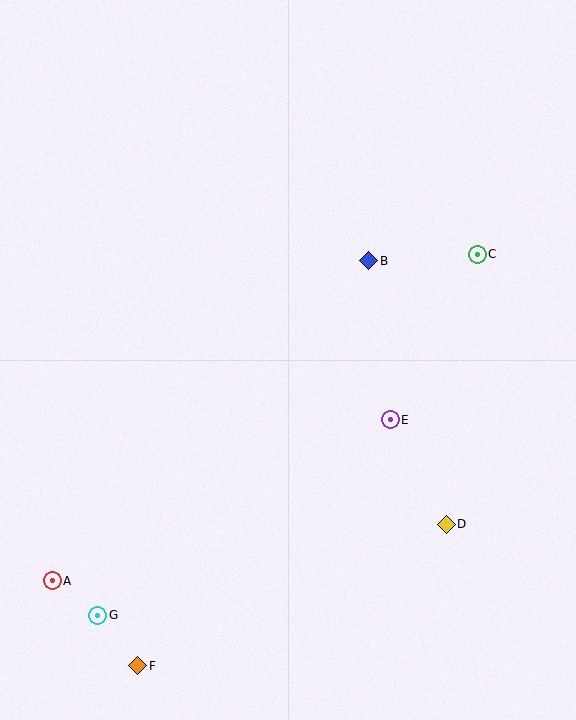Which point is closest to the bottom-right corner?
Point D is closest to the bottom-right corner.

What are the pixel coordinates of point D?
Point D is at (446, 524).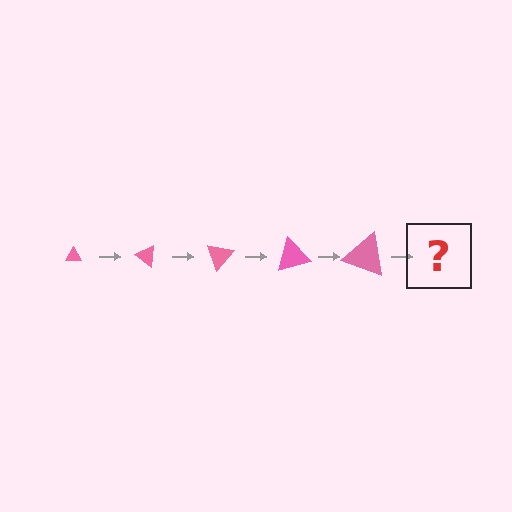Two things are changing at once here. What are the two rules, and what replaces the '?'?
The two rules are that the triangle grows larger each step and it rotates 35 degrees each step. The '?' should be a triangle, larger than the previous one and rotated 175 degrees from the start.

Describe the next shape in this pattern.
It should be a triangle, larger than the previous one and rotated 175 degrees from the start.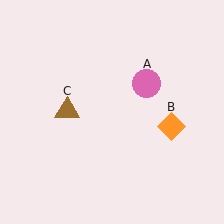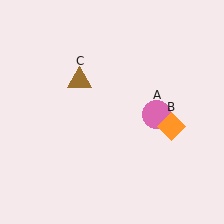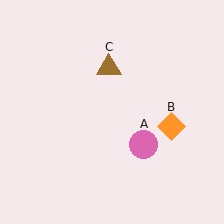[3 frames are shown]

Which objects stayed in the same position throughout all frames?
Orange diamond (object B) remained stationary.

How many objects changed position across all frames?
2 objects changed position: pink circle (object A), brown triangle (object C).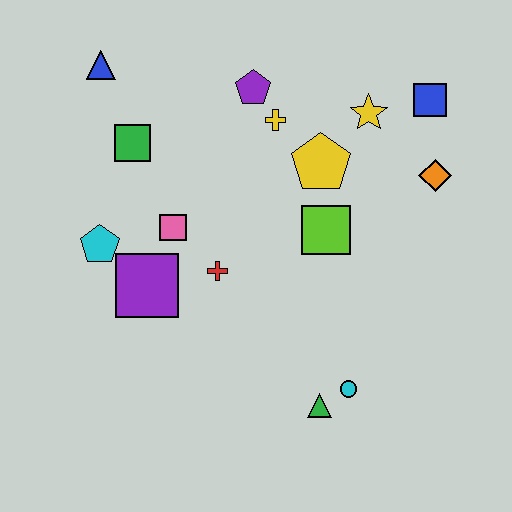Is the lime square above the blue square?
No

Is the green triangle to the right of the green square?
Yes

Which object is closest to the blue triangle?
The green square is closest to the blue triangle.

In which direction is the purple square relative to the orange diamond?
The purple square is to the left of the orange diamond.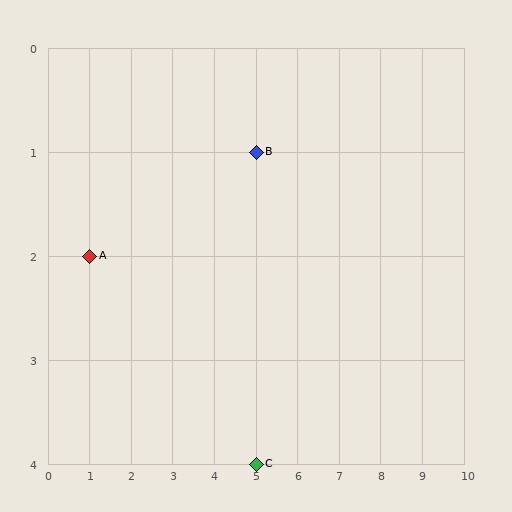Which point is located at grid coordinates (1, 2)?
Point A is at (1, 2).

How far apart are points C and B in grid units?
Points C and B are 3 rows apart.